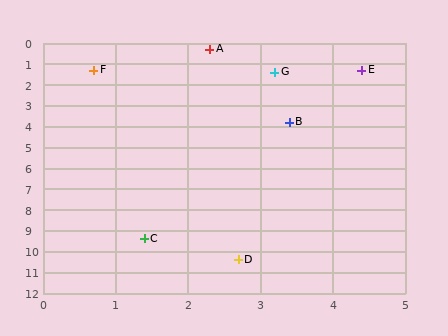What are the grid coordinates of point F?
Point F is at approximately (0.7, 1.3).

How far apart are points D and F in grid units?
Points D and F are about 9.3 grid units apart.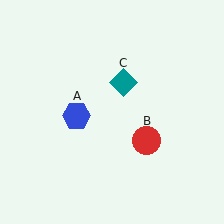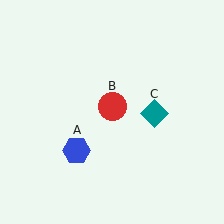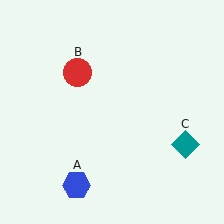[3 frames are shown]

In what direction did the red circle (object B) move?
The red circle (object B) moved up and to the left.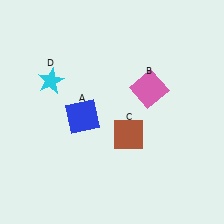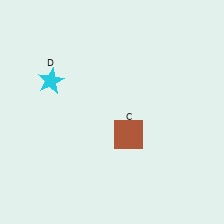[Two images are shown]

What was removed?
The blue square (A), the pink square (B) were removed in Image 2.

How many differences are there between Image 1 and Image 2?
There are 2 differences between the two images.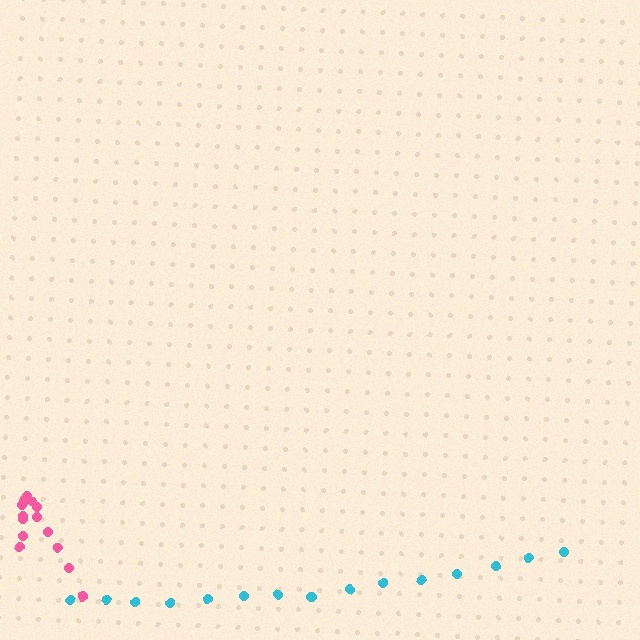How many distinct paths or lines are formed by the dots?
There are 2 distinct paths.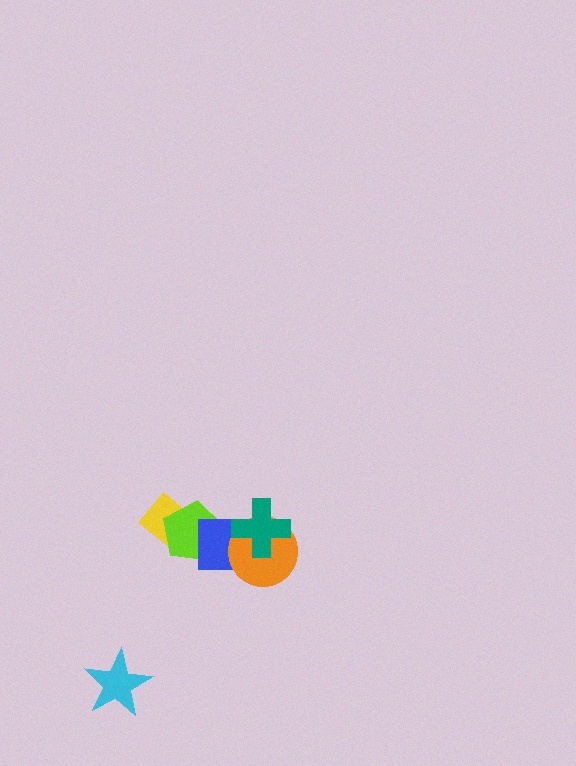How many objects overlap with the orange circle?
2 objects overlap with the orange circle.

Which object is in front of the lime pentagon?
The blue rectangle is in front of the lime pentagon.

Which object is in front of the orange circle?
The teal cross is in front of the orange circle.